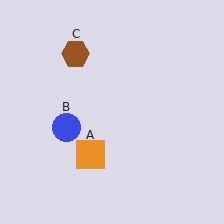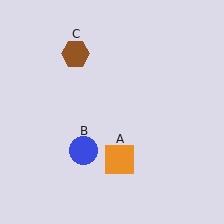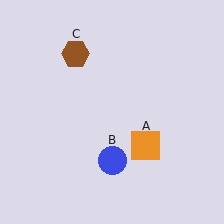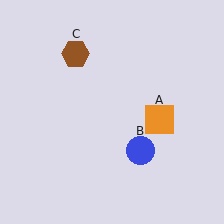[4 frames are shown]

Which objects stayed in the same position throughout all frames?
Brown hexagon (object C) remained stationary.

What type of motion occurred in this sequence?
The orange square (object A), blue circle (object B) rotated counterclockwise around the center of the scene.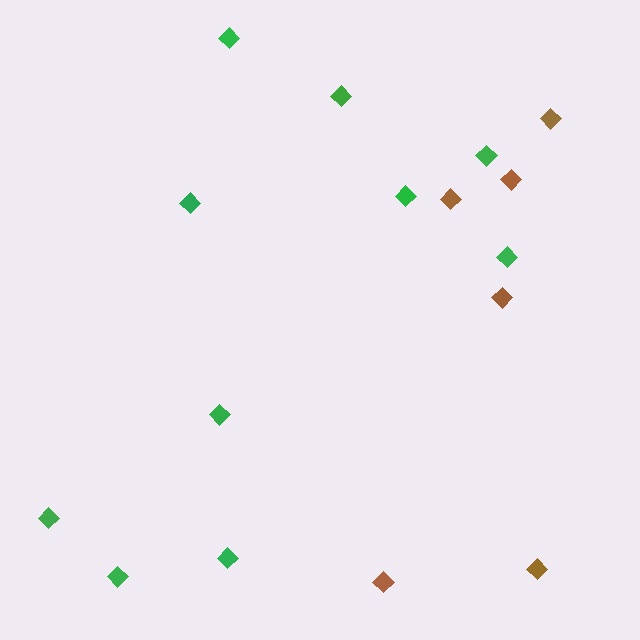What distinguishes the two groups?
There are 2 groups: one group of brown diamonds (6) and one group of green diamonds (10).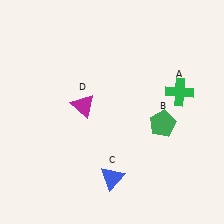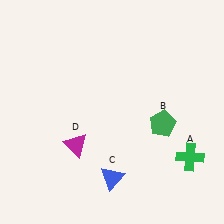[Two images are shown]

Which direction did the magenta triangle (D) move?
The magenta triangle (D) moved down.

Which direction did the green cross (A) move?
The green cross (A) moved down.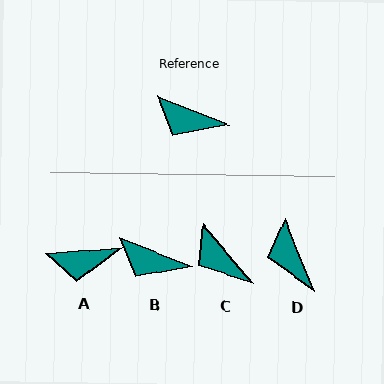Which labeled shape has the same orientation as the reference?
B.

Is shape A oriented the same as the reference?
No, it is off by about 26 degrees.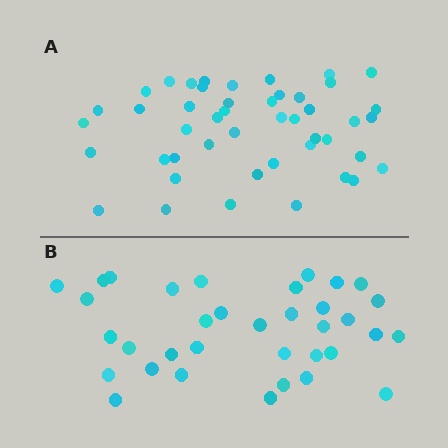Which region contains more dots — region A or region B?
Region A (the top region) has more dots.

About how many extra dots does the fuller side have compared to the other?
Region A has roughly 12 or so more dots than region B.